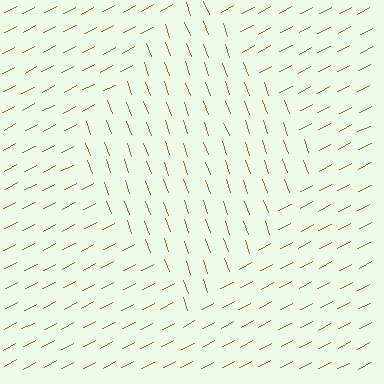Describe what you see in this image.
The image is filled with small brown line segments. A diamond region in the image has lines oriented differently from the surrounding lines, creating a visible texture boundary.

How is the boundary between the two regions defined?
The boundary is defined purely by a change in line orientation (approximately 82 degrees difference). All lines are the same color and thickness.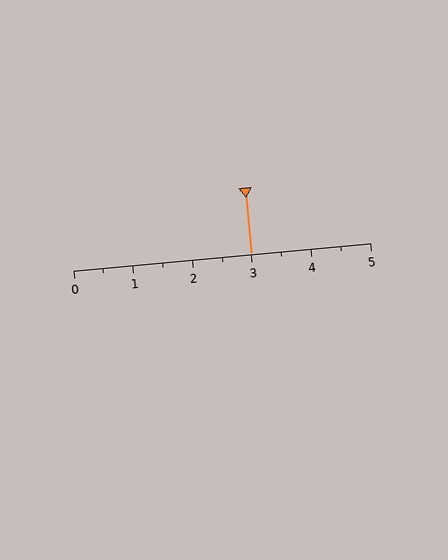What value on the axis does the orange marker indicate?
The marker indicates approximately 3.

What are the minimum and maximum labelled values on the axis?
The axis runs from 0 to 5.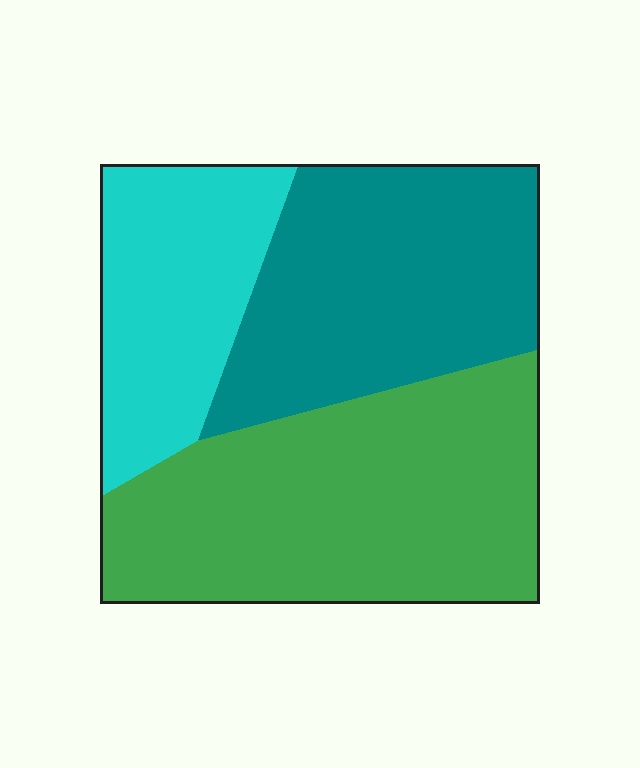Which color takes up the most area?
Green, at roughly 45%.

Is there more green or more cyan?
Green.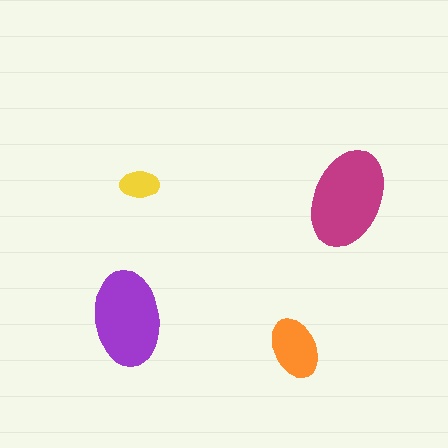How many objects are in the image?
There are 4 objects in the image.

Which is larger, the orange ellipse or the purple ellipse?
The purple one.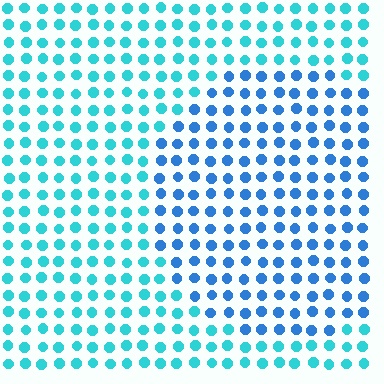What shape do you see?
I see a circle.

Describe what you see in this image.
The image is filled with small cyan elements in a uniform arrangement. A circle-shaped region is visible where the elements are tinted to a slightly different hue, forming a subtle color boundary.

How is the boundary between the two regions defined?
The boundary is defined purely by a slight shift in hue (about 31 degrees). Spacing, size, and orientation are identical on both sides.